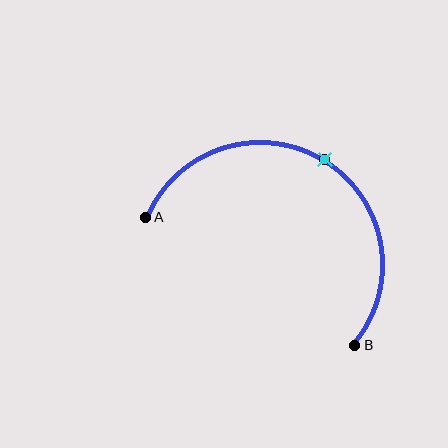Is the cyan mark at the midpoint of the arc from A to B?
Yes. The cyan mark lies on the arc at equal arc-length from both A and B — it is the arc midpoint.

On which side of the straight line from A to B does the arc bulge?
The arc bulges above the straight line connecting A and B.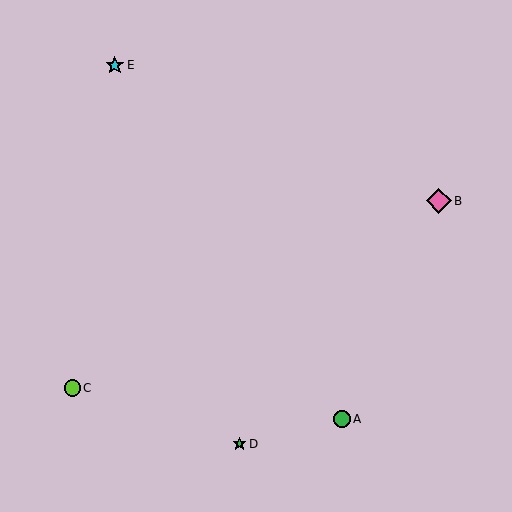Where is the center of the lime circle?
The center of the lime circle is at (72, 388).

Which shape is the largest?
The pink diamond (labeled B) is the largest.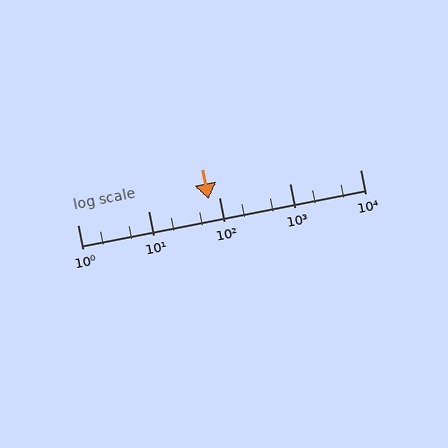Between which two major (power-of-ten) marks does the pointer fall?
The pointer is between 10 and 100.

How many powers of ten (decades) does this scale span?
The scale spans 4 decades, from 1 to 10000.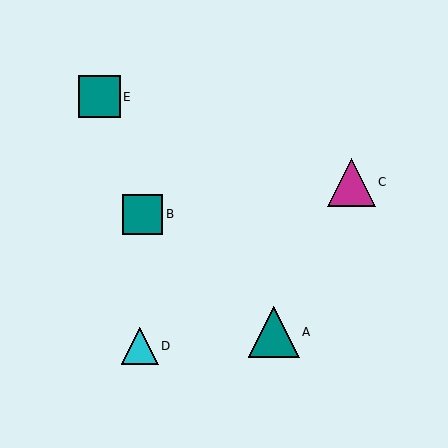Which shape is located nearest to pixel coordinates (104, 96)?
The teal square (labeled E) at (99, 97) is nearest to that location.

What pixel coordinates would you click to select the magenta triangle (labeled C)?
Click at (352, 182) to select the magenta triangle C.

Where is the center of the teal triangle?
The center of the teal triangle is at (274, 332).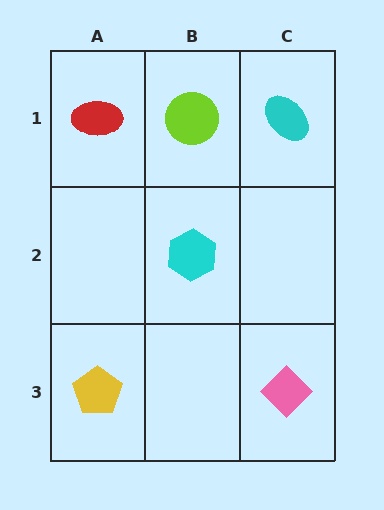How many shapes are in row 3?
2 shapes.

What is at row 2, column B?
A cyan hexagon.